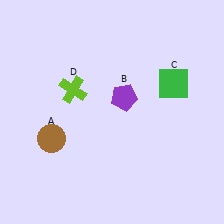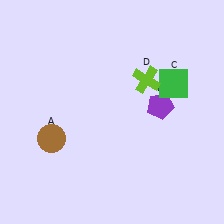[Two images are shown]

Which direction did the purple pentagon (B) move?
The purple pentagon (B) moved right.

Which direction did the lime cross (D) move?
The lime cross (D) moved right.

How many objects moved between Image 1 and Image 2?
2 objects moved between the two images.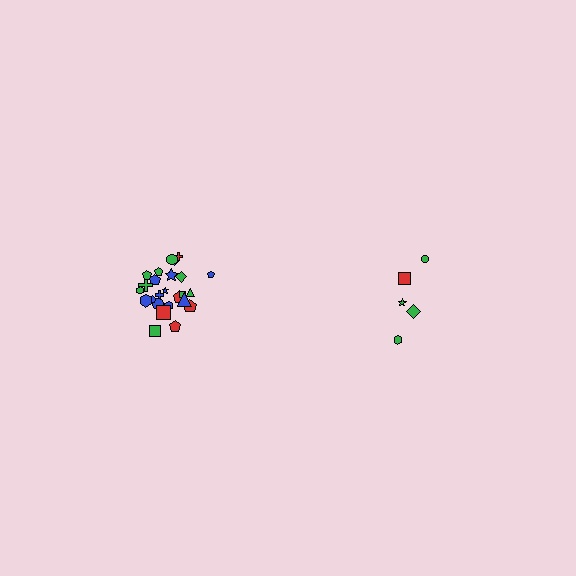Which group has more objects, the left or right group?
The left group.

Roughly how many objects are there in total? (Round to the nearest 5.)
Roughly 30 objects in total.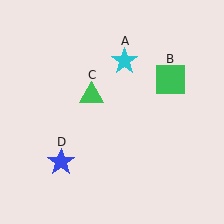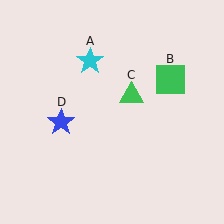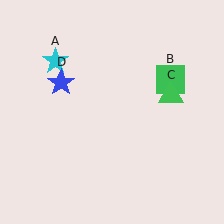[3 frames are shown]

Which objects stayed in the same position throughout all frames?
Green square (object B) remained stationary.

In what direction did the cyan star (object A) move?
The cyan star (object A) moved left.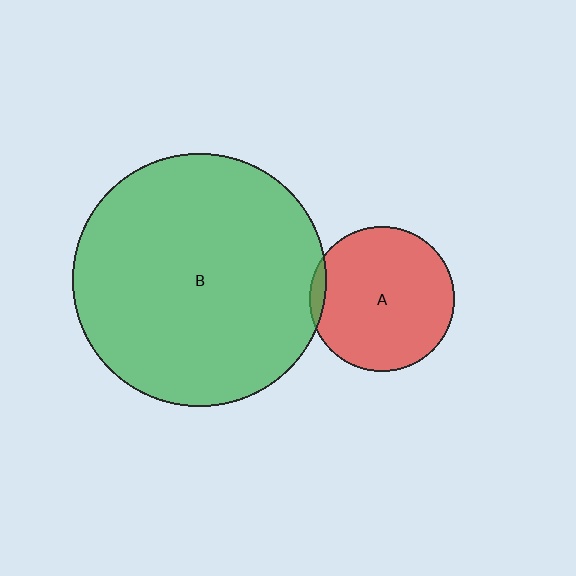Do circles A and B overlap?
Yes.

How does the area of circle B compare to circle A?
Approximately 3.1 times.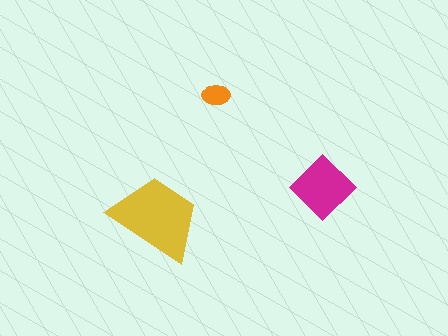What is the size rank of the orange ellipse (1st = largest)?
3rd.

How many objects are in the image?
There are 3 objects in the image.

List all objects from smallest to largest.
The orange ellipse, the magenta diamond, the yellow trapezoid.